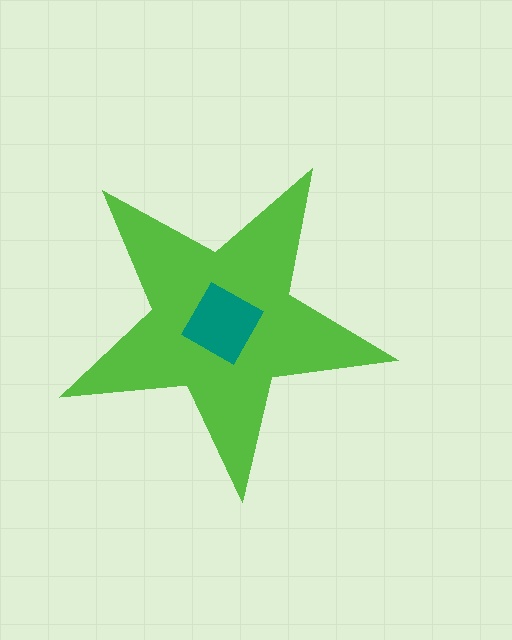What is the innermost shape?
The teal diamond.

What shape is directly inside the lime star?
The teal diamond.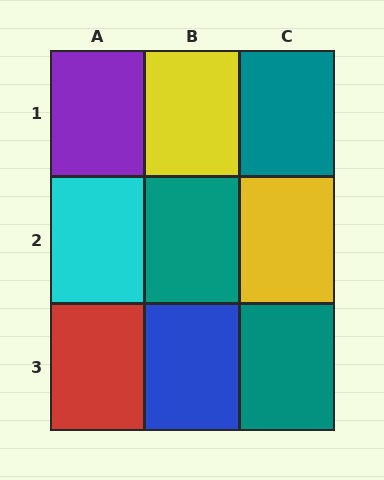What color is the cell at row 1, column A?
Purple.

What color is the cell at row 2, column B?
Teal.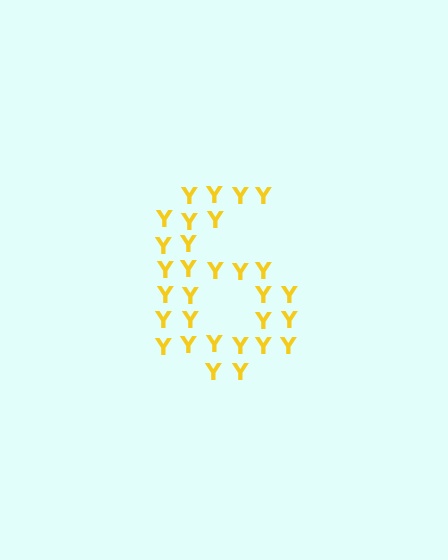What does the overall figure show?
The overall figure shows the digit 6.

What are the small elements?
The small elements are letter Y's.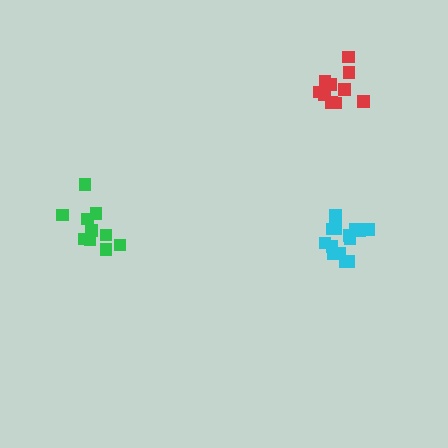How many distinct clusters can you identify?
There are 3 distinct clusters.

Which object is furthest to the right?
The red cluster is rightmost.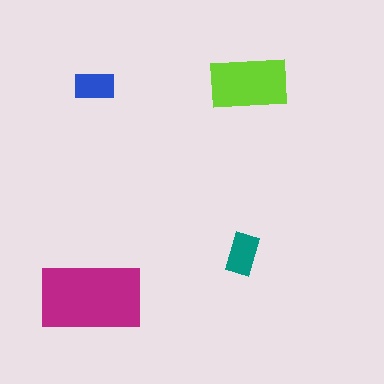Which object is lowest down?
The magenta rectangle is bottommost.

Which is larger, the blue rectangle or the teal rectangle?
The teal one.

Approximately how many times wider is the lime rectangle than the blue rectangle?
About 2 times wider.